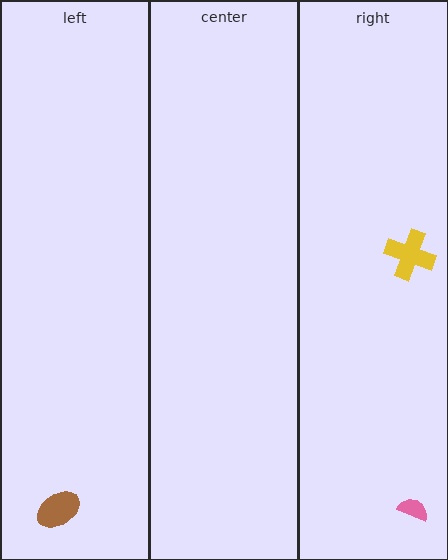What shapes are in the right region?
The yellow cross, the pink semicircle.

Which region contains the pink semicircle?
The right region.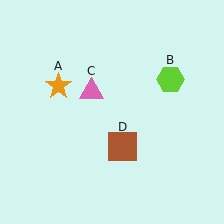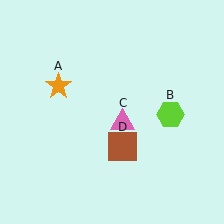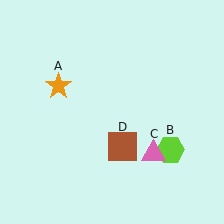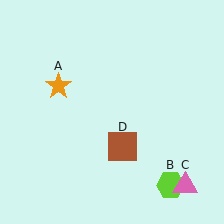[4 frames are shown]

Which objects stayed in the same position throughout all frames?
Orange star (object A) and brown square (object D) remained stationary.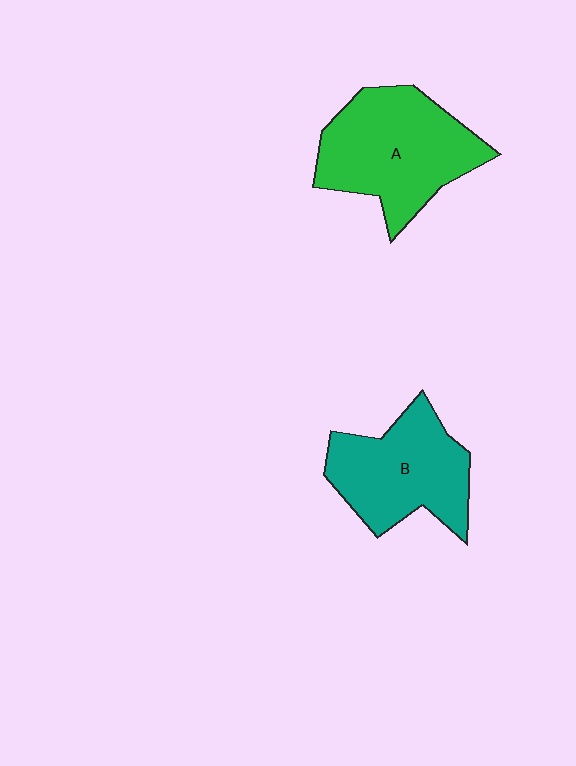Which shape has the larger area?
Shape A (green).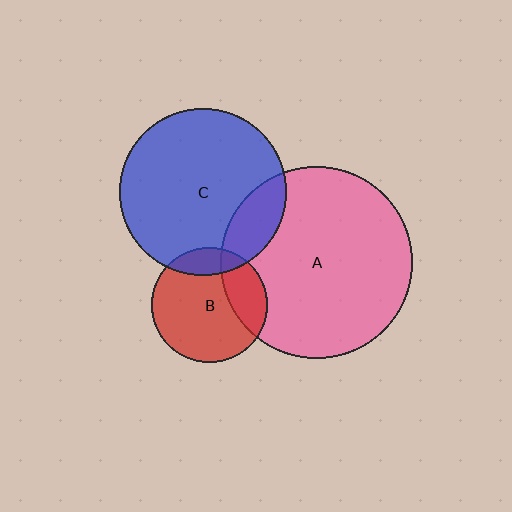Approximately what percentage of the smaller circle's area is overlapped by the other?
Approximately 15%.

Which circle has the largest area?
Circle A (pink).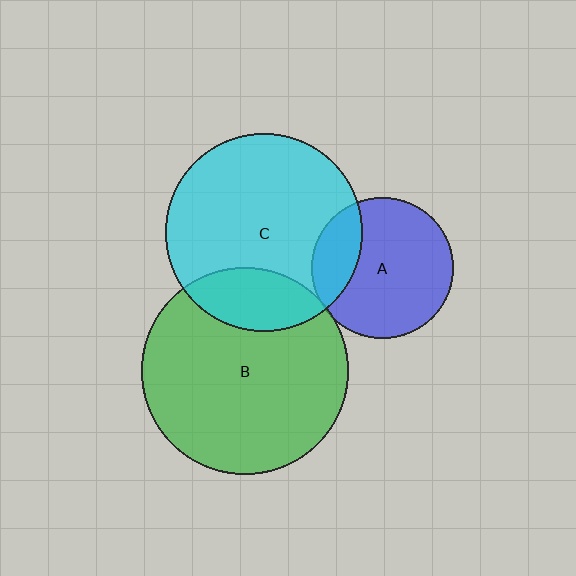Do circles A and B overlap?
Yes.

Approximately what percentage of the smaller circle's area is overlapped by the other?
Approximately 5%.